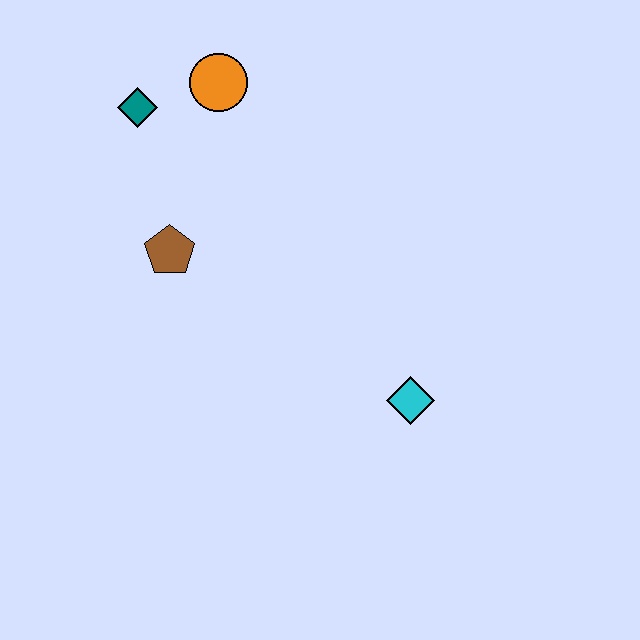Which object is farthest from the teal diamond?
The cyan diamond is farthest from the teal diamond.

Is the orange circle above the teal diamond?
Yes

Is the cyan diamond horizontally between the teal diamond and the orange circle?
No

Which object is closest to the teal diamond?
The orange circle is closest to the teal diamond.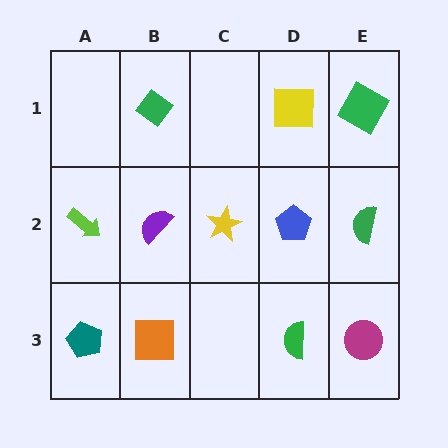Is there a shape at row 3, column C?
No, that cell is empty.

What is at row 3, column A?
A teal pentagon.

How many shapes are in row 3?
4 shapes.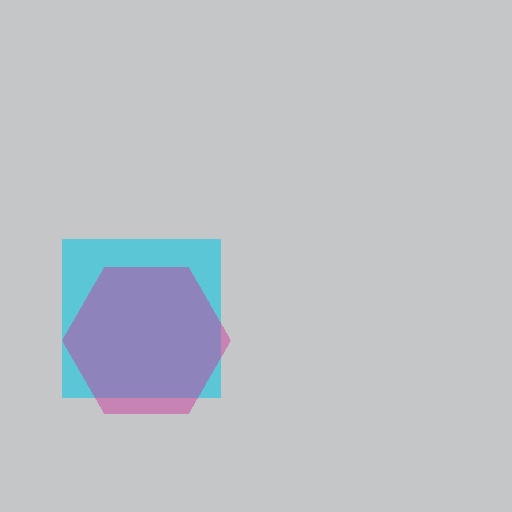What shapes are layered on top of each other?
The layered shapes are: a cyan square, a magenta hexagon.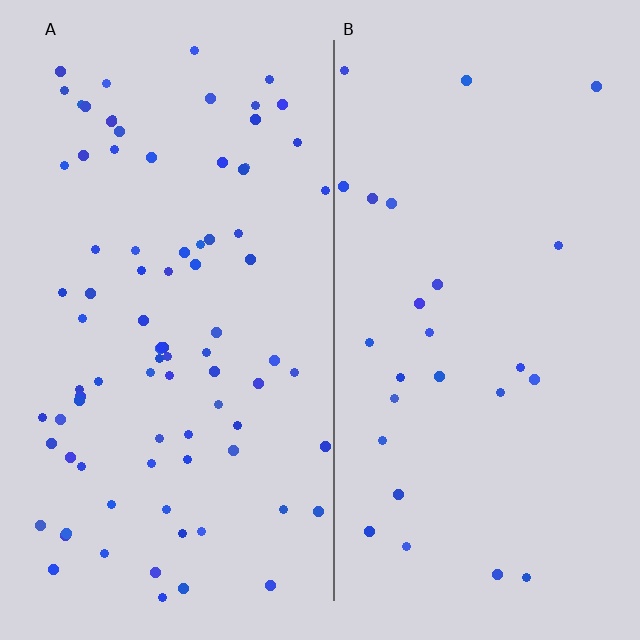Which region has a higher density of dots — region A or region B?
A (the left).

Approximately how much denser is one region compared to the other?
Approximately 3.2× — region A over region B.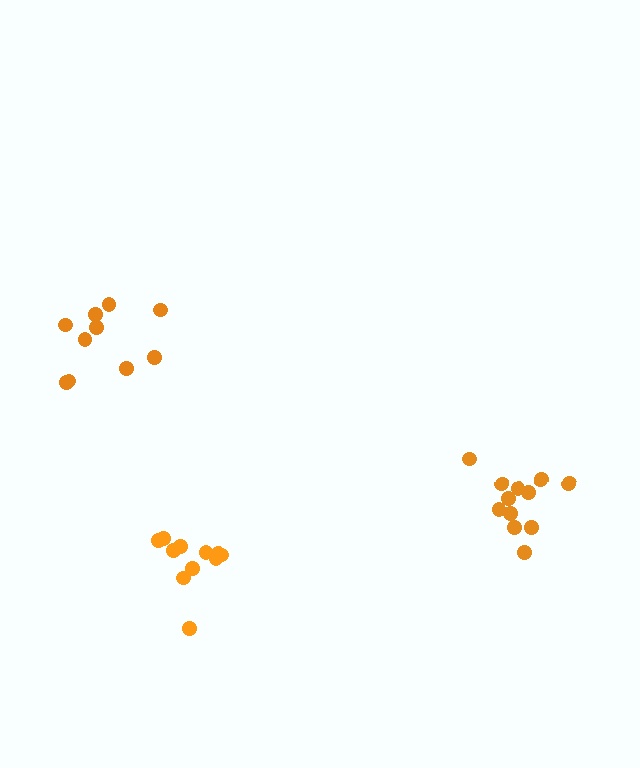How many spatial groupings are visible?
There are 3 spatial groupings.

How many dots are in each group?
Group 1: 12 dots, Group 2: 12 dots, Group 3: 10 dots (34 total).